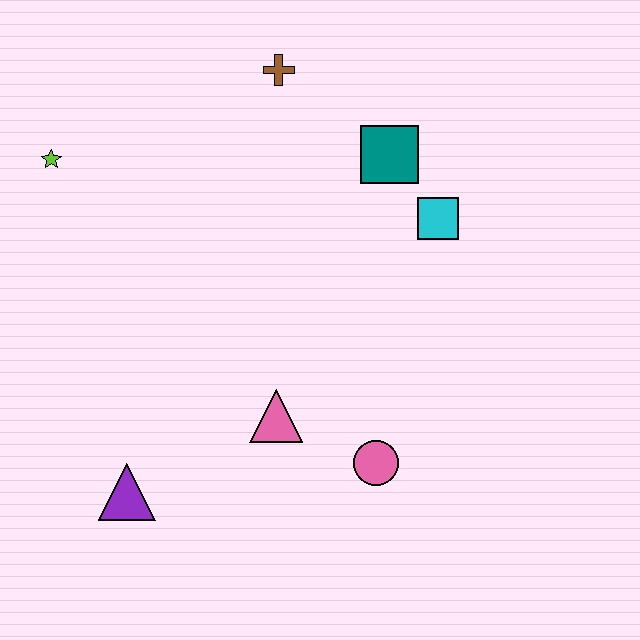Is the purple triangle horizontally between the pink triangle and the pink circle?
No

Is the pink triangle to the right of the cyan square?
No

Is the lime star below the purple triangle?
No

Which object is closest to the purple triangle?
The pink triangle is closest to the purple triangle.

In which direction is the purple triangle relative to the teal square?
The purple triangle is below the teal square.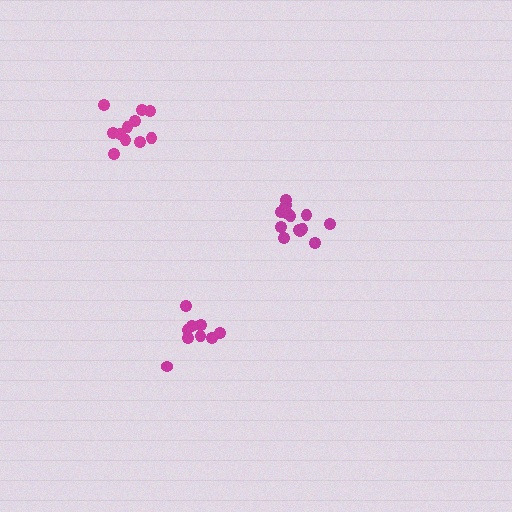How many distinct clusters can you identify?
There are 3 distinct clusters.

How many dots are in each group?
Group 1: 14 dots, Group 2: 9 dots, Group 3: 11 dots (34 total).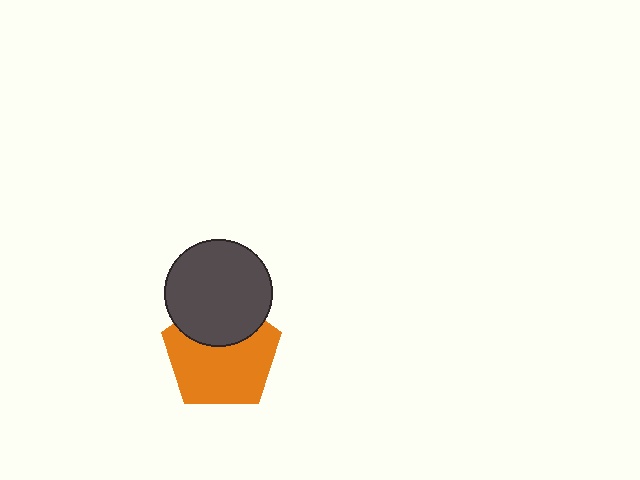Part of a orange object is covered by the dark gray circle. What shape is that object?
It is a pentagon.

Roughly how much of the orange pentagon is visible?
Most of it is visible (roughly 67%).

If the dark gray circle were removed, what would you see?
You would see the complete orange pentagon.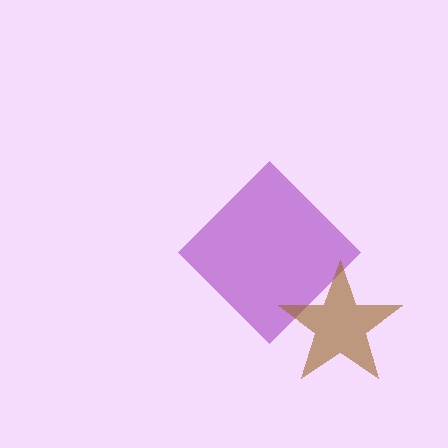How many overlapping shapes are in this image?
There are 2 overlapping shapes in the image.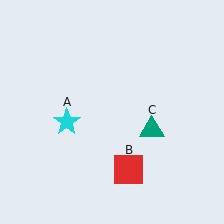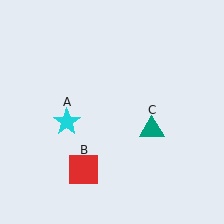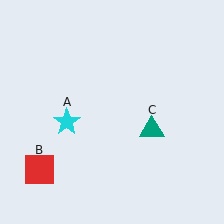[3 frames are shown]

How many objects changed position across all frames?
1 object changed position: red square (object B).